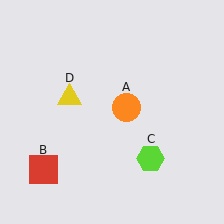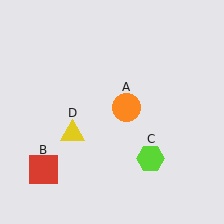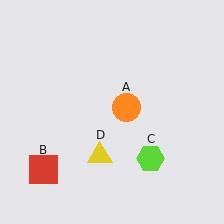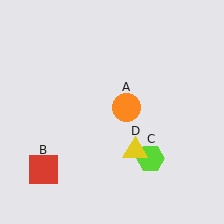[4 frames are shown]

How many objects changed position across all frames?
1 object changed position: yellow triangle (object D).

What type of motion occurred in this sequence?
The yellow triangle (object D) rotated counterclockwise around the center of the scene.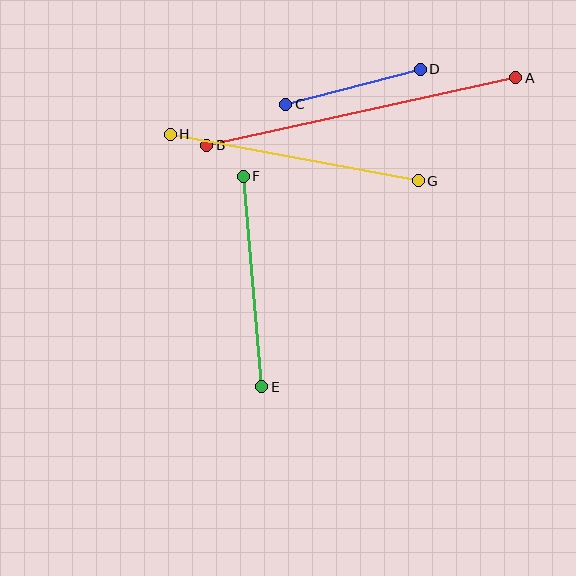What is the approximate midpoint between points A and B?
The midpoint is at approximately (361, 111) pixels.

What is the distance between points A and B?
The distance is approximately 316 pixels.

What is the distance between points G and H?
The distance is approximately 252 pixels.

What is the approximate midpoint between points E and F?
The midpoint is at approximately (252, 281) pixels.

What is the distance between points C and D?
The distance is approximately 139 pixels.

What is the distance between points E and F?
The distance is approximately 211 pixels.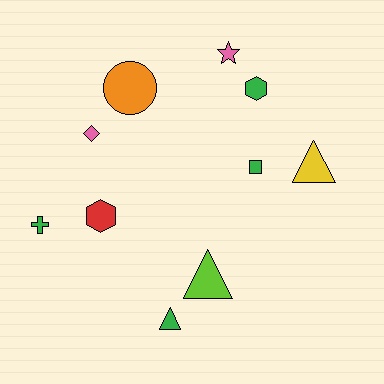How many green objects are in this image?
There are 4 green objects.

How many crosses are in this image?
There is 1 cross.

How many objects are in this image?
There are 10 objects.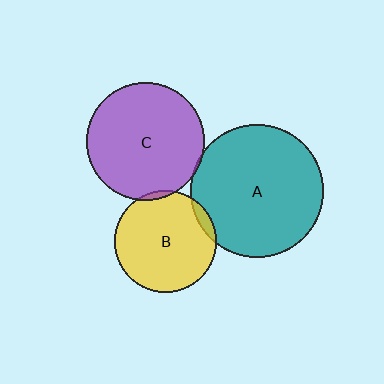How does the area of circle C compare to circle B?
Approximately 1.4 times.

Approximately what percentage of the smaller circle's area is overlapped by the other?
Approximately 5%.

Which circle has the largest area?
Circle A (teal).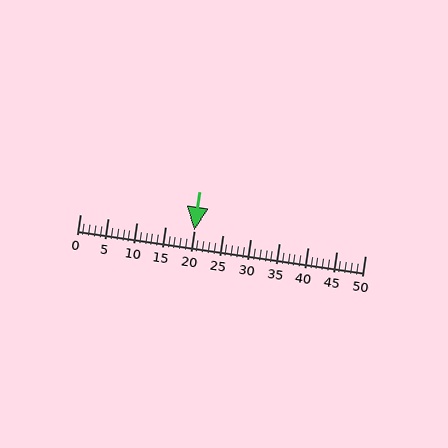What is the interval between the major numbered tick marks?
The major tick marks are spaced 5 units apart.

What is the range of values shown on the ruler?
The ruler shows values from 0 to 50.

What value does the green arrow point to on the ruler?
The green arrow points to approximately 20.